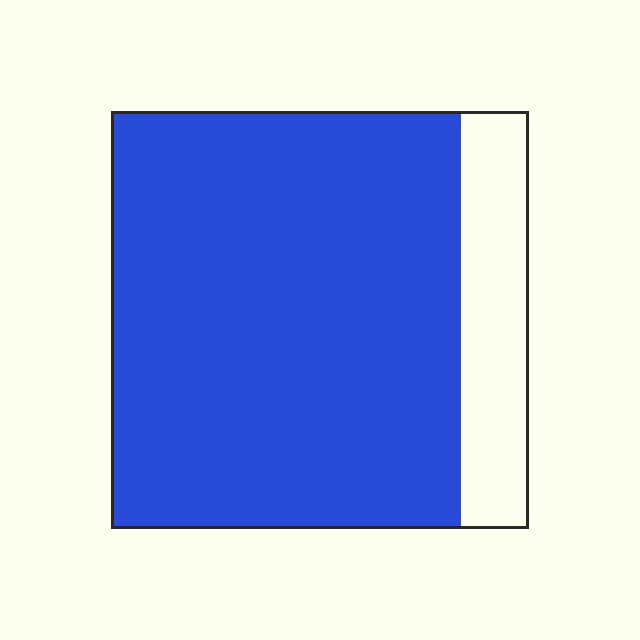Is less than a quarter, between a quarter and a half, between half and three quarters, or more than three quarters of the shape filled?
More than three quarters.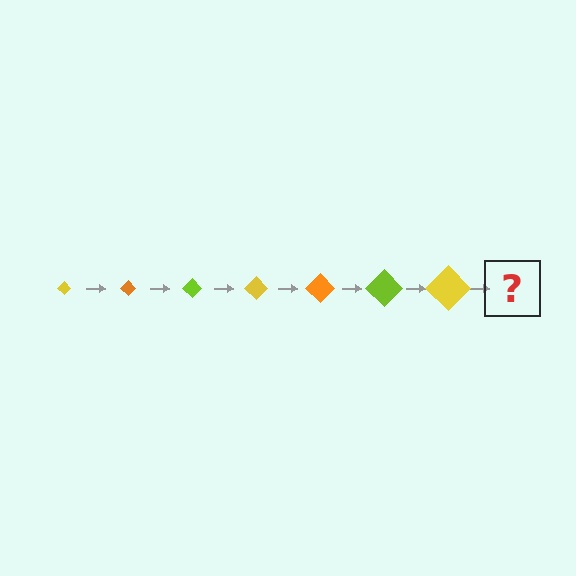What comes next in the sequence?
The next element should be an orange diamond, larger than the previous one.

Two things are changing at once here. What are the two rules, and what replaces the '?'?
The two rules are that the diamond grows larger each step and the color cycles through yellow, orange, and lime. The '?' should be an orange diamond, larger than the previous one.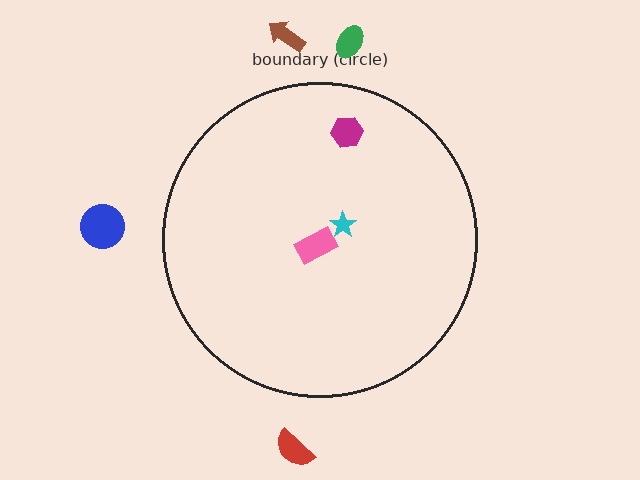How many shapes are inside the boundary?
3 inside, 4 outside.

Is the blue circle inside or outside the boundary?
Outside.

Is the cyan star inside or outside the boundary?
Inside.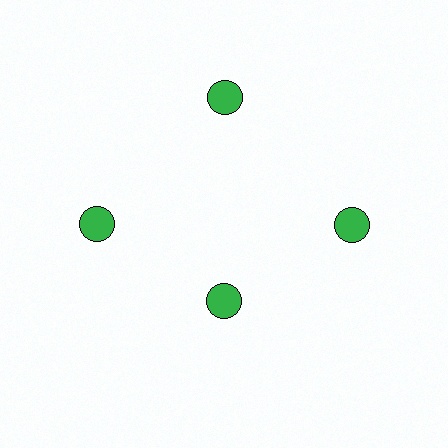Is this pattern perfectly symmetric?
No. The 4 green circles are arranged in a ring, but one element near the 6 o'clock position is pulled inward toward the center, breaking the 4-fold rotational symmetry.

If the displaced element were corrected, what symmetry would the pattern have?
It would have 4-fold rotational symmetry — the pattern would map onto itself every 90 degrees.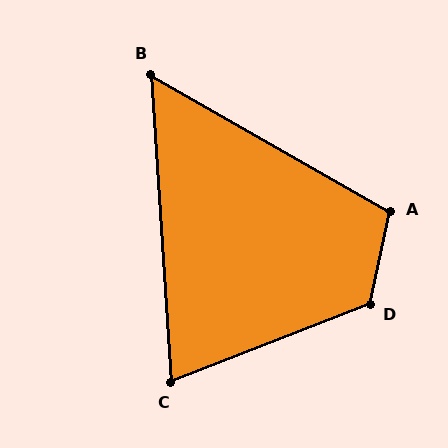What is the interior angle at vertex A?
Approximately 108 degrees (obtuse).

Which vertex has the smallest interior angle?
B, at approximately 56 degrees.